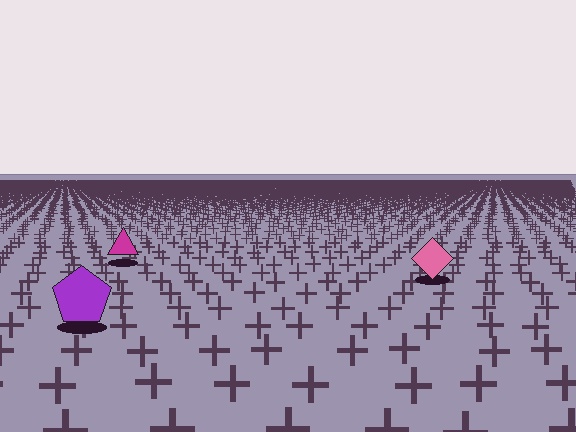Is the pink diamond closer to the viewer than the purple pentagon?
No. The purple pentagon is closer — you can tell from the texture gradient: the ground texture is coarser near it.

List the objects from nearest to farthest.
From nearest to farthest: the purple pentagon, the pink diamond, the magenta triangle.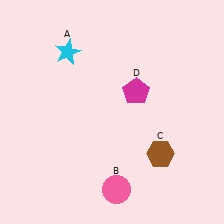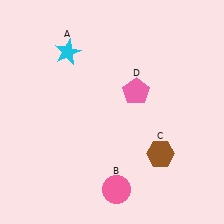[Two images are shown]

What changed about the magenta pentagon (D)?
In Image 1, D is magenta. In Image 2, it changed to pink.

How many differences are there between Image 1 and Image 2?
There is 1 difference between the two images.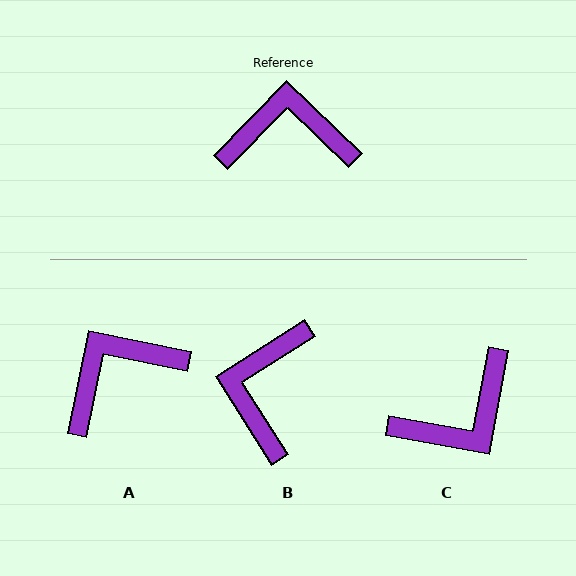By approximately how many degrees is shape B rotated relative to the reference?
Approximately 76 degrees counter-clockwise.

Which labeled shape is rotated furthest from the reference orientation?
C, about 146 degrees away.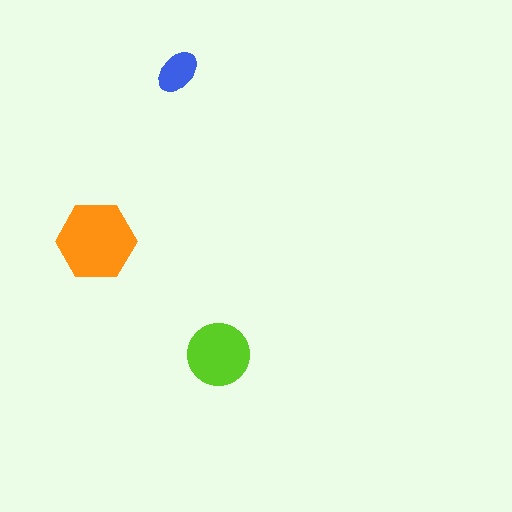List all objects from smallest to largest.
The blue ellipse, the lime circle, the orange hexagon.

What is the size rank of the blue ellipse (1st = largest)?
3rd.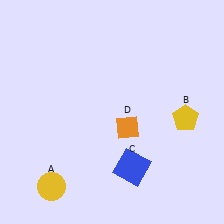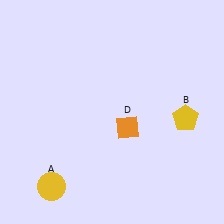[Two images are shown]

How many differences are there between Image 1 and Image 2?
There is 1 difference between the two images.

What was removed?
The blue square (C) was removed in Image 2.